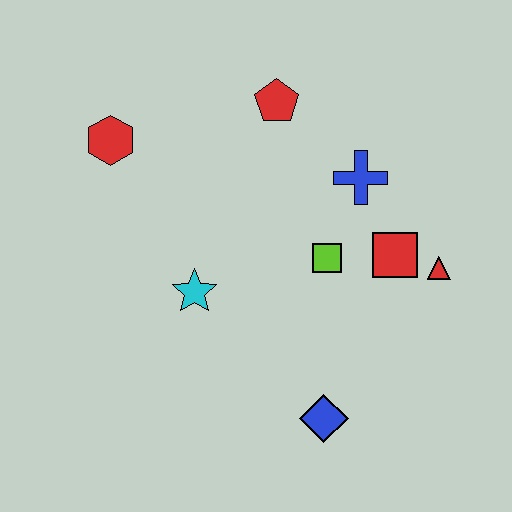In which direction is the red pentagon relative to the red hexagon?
The red pentagon is to the right of the red hexagon.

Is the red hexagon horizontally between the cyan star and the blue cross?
No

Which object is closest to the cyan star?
The lime square is closest to the cyan star.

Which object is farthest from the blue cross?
The red hexagon is farthest from the blue cross.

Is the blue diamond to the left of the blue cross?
Yes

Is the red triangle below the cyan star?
No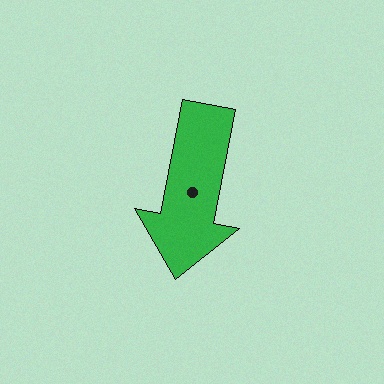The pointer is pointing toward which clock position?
Roughly 6 o'clock.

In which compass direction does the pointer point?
South.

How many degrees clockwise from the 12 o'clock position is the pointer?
Approximately 191 degrees.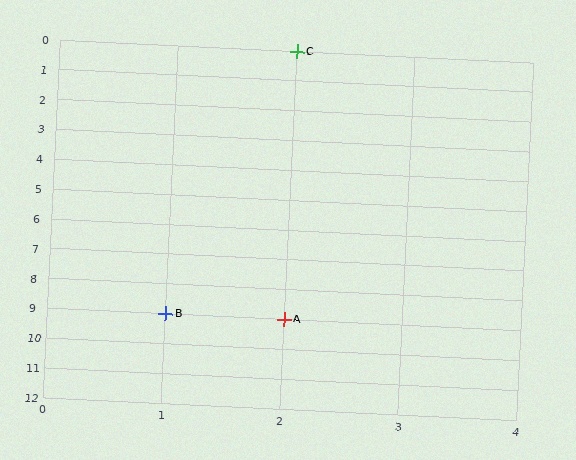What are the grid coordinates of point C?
Point C is at grid coordinates (2, 0).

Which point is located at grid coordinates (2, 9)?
Point A is at (2, 9).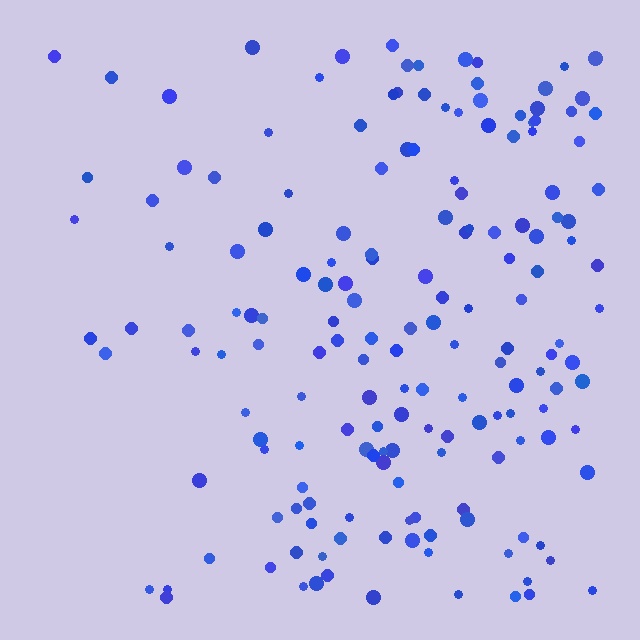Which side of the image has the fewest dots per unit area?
The left.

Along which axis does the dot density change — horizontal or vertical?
Horizontal.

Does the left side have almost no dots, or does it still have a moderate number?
Still a moderate number, just noticeably fewer than the right.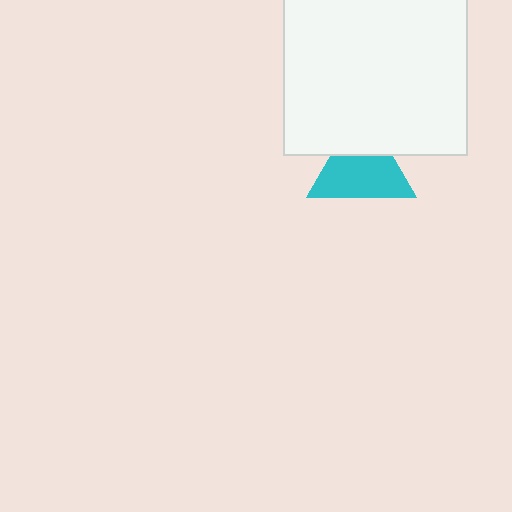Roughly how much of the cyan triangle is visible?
Most of it is visible (roughly 68%).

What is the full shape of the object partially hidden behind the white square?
The partially hidden object is a cyan triangle.